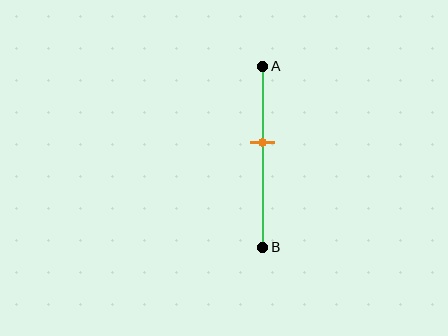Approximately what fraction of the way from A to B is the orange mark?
The orange mark is approximately 40% of the way from A to B.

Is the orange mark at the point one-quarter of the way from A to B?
No, the mark is at about 40% from A, not at the 25% one-quarter point.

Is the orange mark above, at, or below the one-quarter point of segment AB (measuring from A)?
The orange mark is below the one-quarter point of segment AB.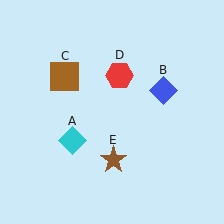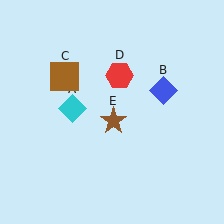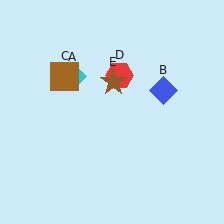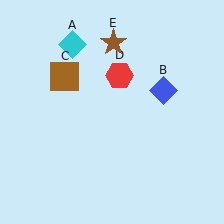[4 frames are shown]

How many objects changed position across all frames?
2 objects changed position: cyan diamond (object A), brown star (object E).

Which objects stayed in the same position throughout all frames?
Blue diamond (object B) and brown square (object C) and red hexagon (object D) remained stationary.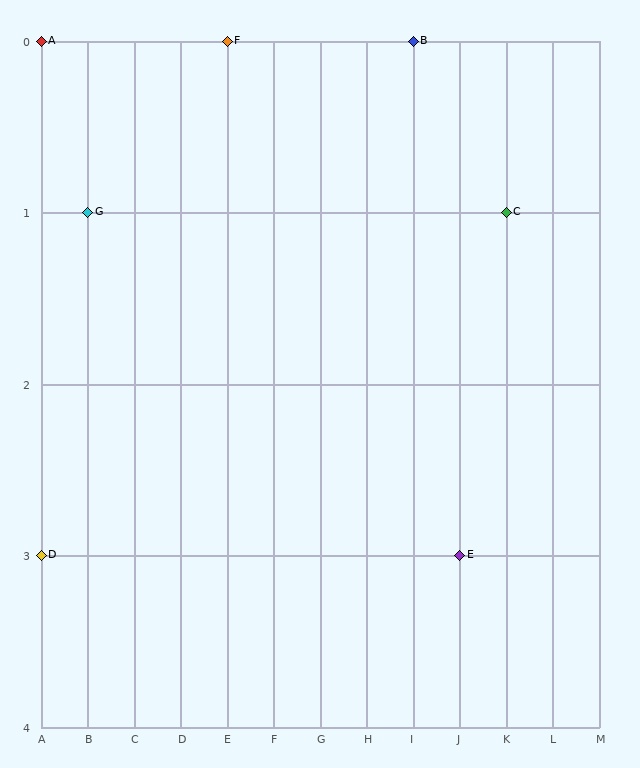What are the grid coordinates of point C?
Point C is at grid coordinates (K, 1).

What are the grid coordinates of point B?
Point B is at grid coordinates (I, 0).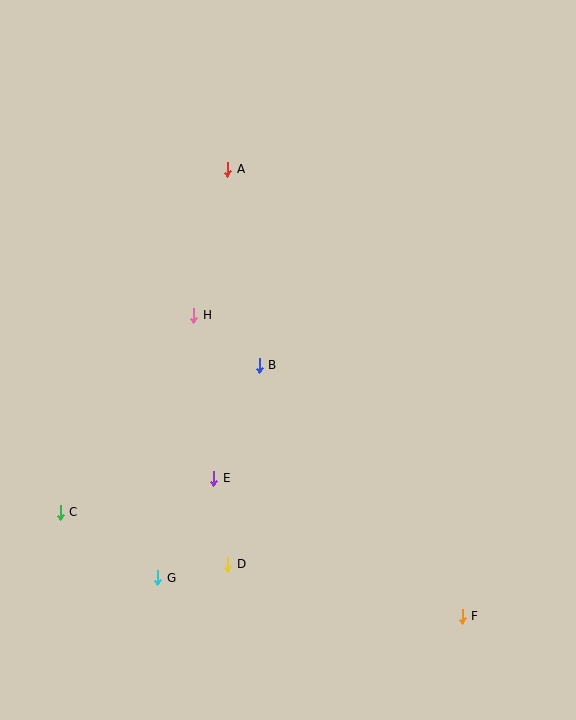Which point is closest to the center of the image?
Point B at (260, 365) is closest to the center.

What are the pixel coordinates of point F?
Point F is at (462, 616).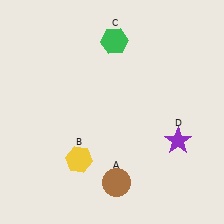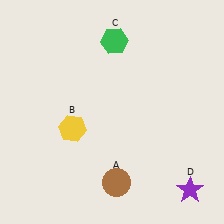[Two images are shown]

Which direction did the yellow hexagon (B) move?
The yellow hexagon (B) moved up.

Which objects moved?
The objects that moved are: the yellow hexagon (B), the purple star (D).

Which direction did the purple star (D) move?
The purple star (D) moved down.